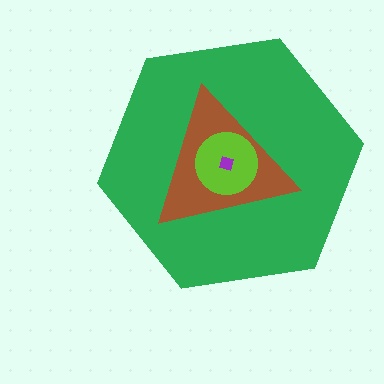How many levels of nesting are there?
4.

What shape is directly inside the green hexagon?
The brown triangle.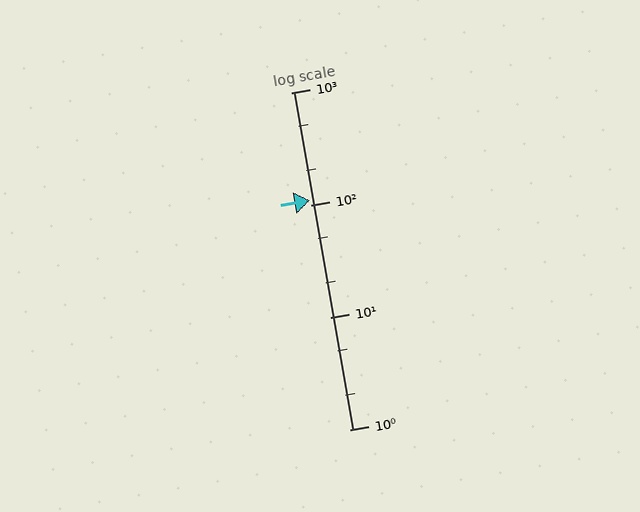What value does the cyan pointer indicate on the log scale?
The pointer indicates approximately 110.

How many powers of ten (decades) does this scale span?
The scale spans 3 decades, from 1 to 1000.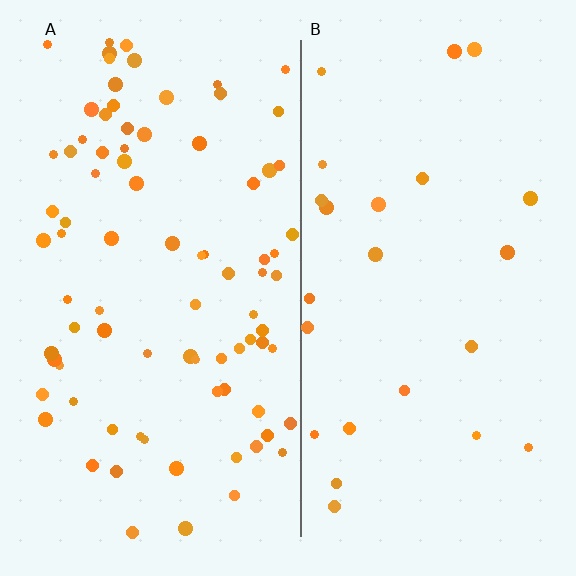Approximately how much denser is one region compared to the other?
Approximately 3.5× — region A over region B.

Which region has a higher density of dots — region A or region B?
A (the left).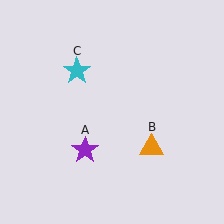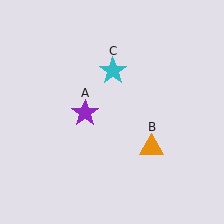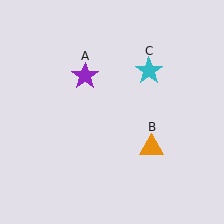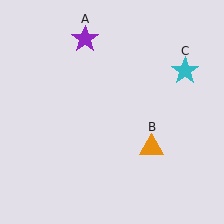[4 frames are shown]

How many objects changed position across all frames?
2 objects changed position: purple star (object A), cyan star (object C).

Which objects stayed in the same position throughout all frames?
Orange triangle (object B) remained stationary.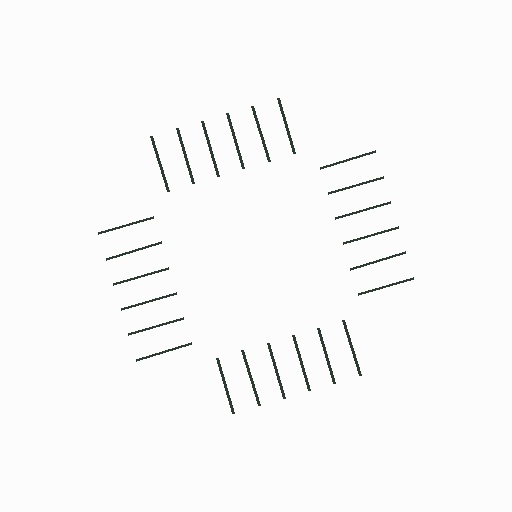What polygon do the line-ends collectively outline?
An illusory square — the line segments terminate on its edges but no continuous stroke is drawn.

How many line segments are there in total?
24 — 6 along each of the 4 edges.